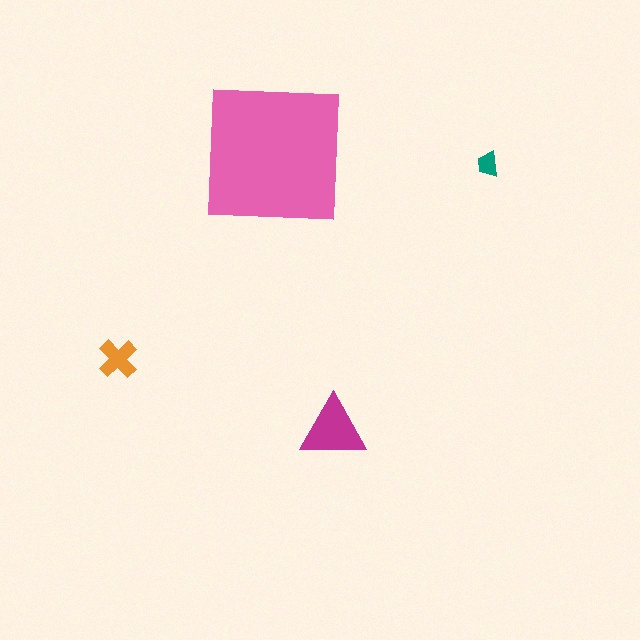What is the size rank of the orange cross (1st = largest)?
3rd.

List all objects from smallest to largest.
The teal trapezoid, the orange cross, the magenta triangle, the pink square.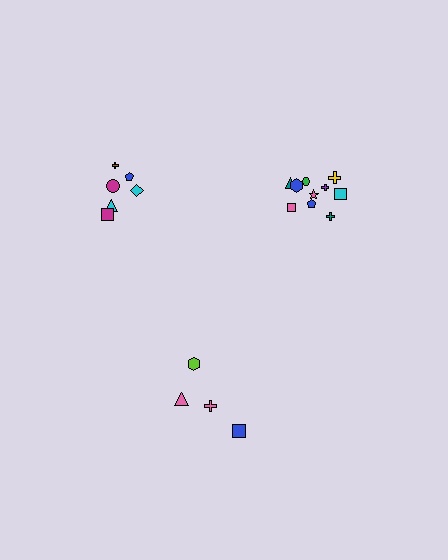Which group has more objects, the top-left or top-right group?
The top-right group.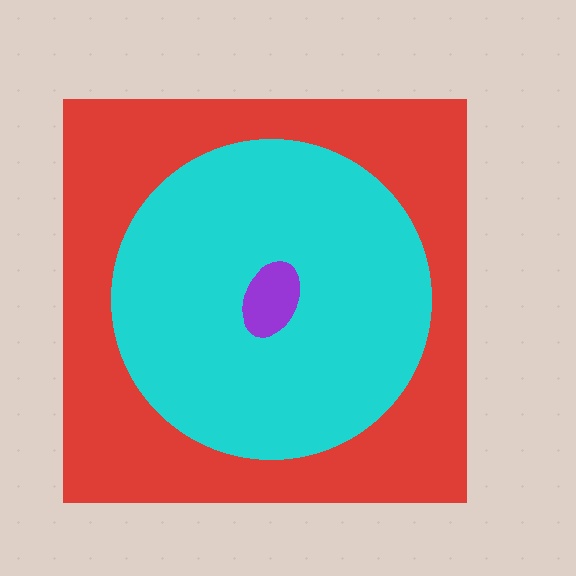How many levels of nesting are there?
3.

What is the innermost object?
The purple ellipse.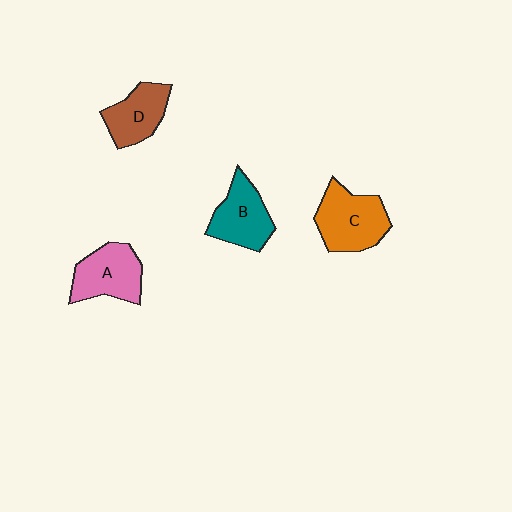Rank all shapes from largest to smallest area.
From largest to smallest: C (orange), A (pink), B (teal), D (brown).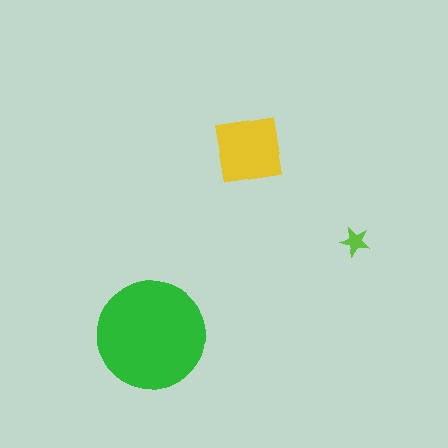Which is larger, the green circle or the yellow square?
The green circle.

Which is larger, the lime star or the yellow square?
The yellow square.